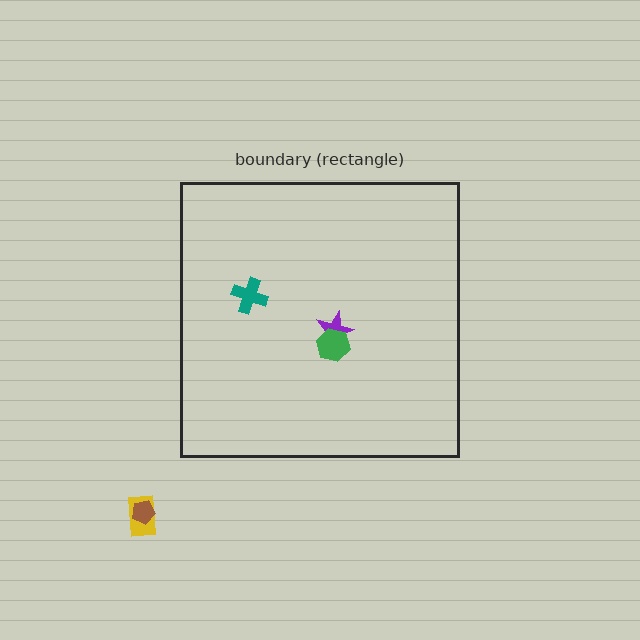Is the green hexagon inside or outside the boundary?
Inside.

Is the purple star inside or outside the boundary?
Inside.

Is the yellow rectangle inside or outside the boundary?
Outside.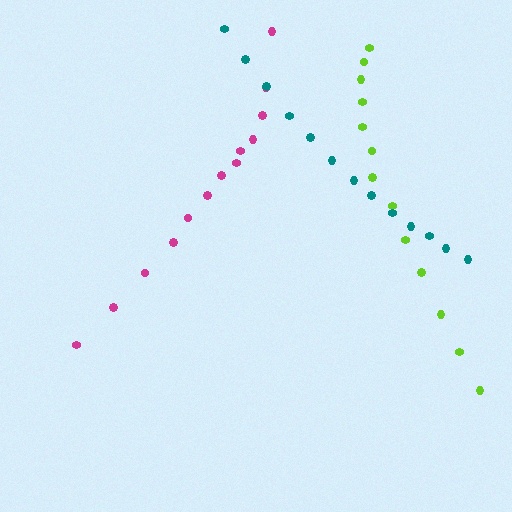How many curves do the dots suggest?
There are 3 distinct paths.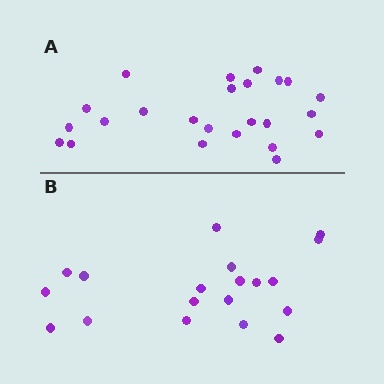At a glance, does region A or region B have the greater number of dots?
Region A (the top region) has more dots.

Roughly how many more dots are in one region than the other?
Region A has about 5 more dots than region B.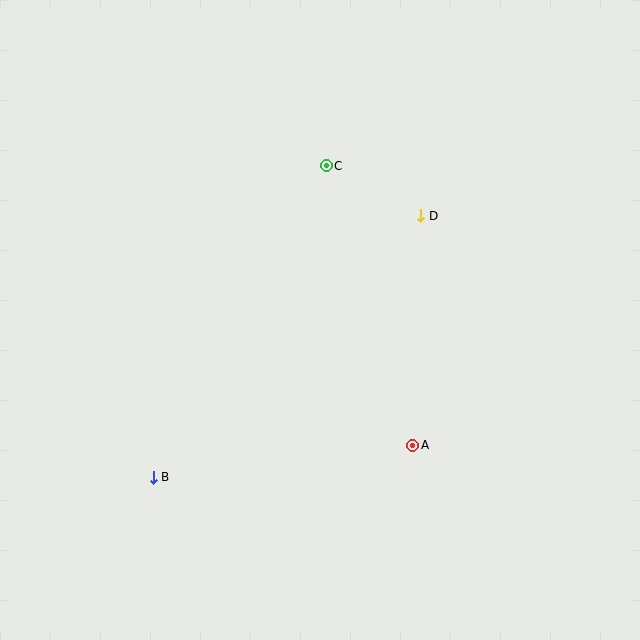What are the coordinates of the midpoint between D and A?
The midpoint between D and A is at (417, 330).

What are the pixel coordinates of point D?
Point D is at (421, 216).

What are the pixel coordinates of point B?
Point B is at (153, 477).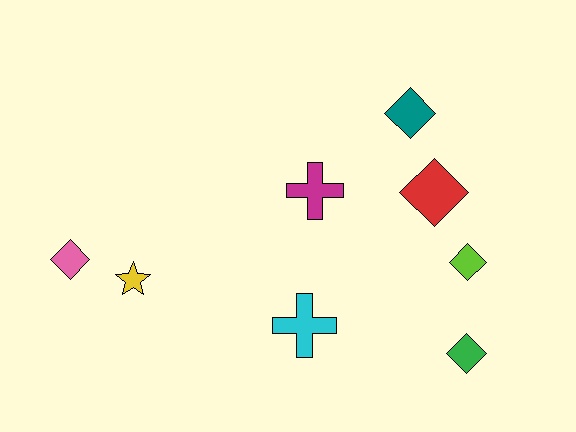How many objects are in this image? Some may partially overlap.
There are 8 objects.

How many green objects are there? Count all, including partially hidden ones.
There is 1 green object.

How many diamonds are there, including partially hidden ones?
There are 5 diamonds.